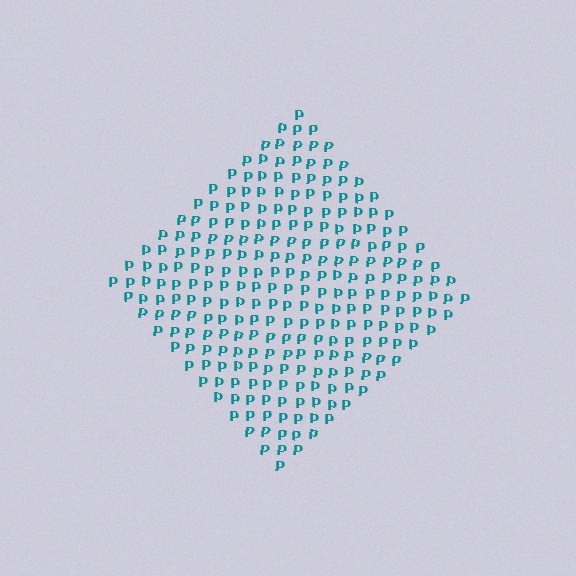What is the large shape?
The large shape is a diamond.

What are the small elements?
The small elements are letter P's.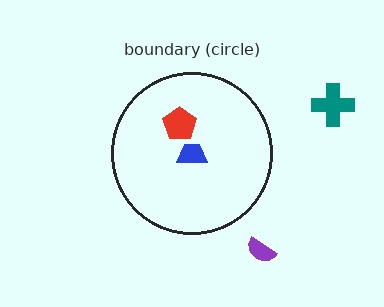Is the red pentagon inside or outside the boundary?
Inside.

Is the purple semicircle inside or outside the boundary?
Outside.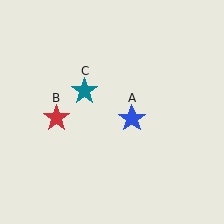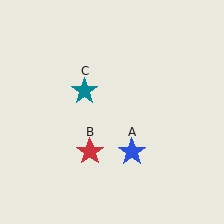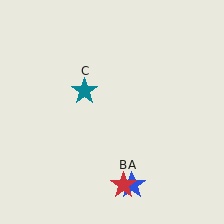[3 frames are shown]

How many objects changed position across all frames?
2 objects changed position: blue star (object A), red star (object B).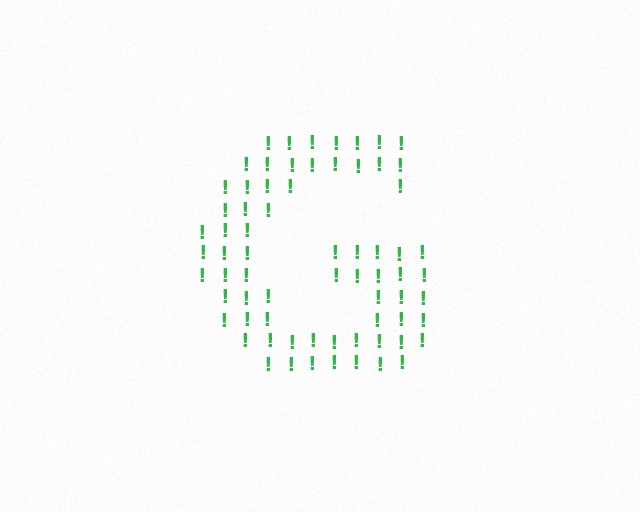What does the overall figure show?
The overall figure shows the letter G.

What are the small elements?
The small elements are exclamation marks.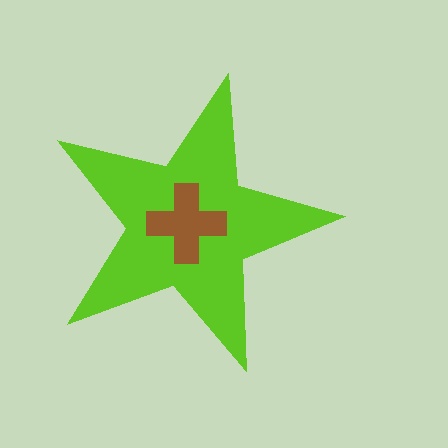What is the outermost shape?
The lime star.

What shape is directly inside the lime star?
The brown cross.